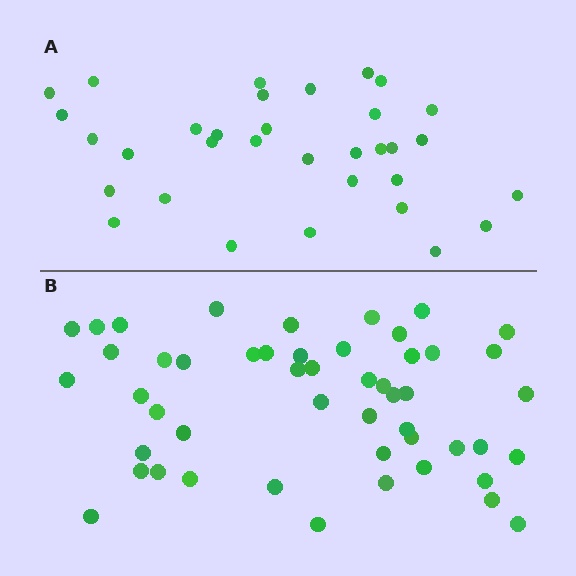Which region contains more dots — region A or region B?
Region B (the bottom region) has more dots.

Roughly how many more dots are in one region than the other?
Region B has approximately 15 more dots than region A.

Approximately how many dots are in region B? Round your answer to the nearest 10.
About 50 dots.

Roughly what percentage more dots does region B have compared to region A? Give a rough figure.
About 50% more.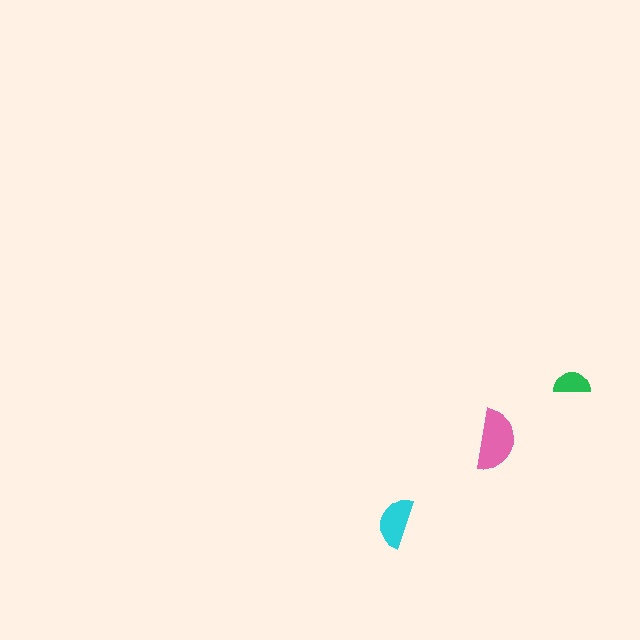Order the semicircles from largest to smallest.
the pink one, the cyan one, the green one.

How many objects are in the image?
There are 3 objects in the image.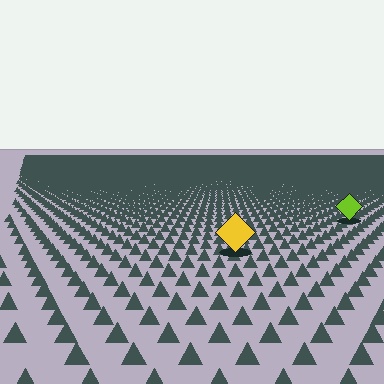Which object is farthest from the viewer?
The lime diamond is farthest from the viewer. It appears smaller and the ground texture around it is denser.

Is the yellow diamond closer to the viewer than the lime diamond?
Yes. The yellow diamond is closer — you can tell from the texture gradient: the ground texture is coarser near it.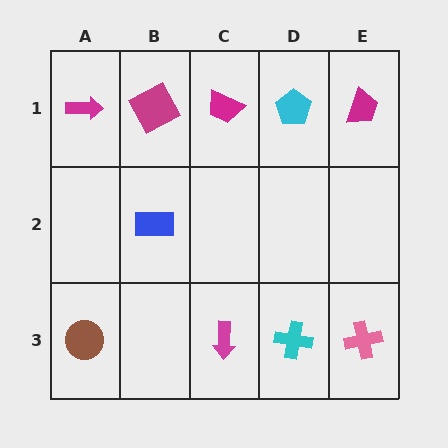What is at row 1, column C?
A magenta trapezoid.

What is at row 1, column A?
A magenta arrow.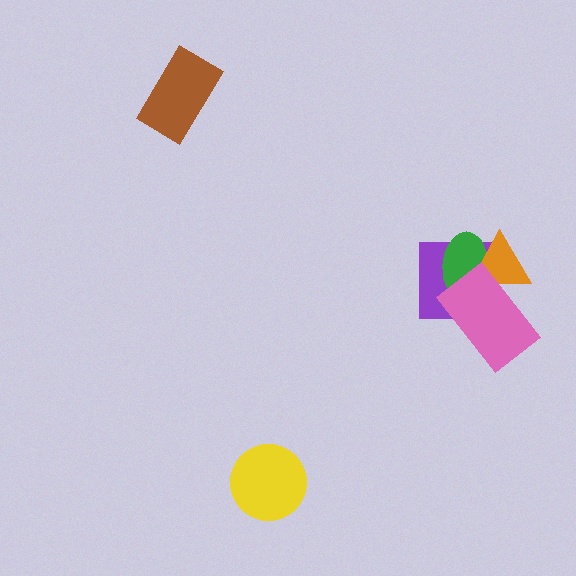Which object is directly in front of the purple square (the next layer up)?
The green ellipse is directly in front of the purple square.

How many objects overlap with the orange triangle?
3 objects overlap with the orange triangle.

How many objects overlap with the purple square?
3 objects overlap with the purple square.